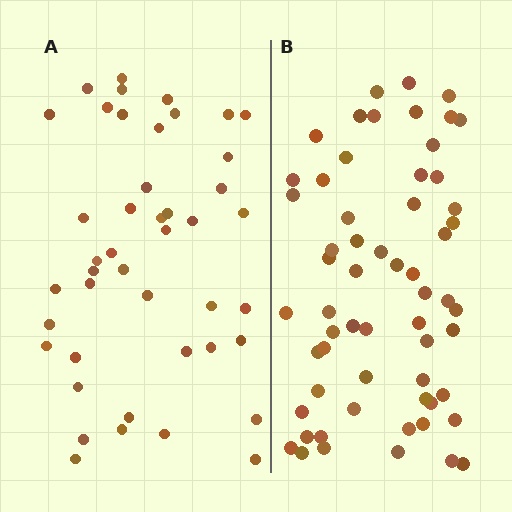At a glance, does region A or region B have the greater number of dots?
Region B (the right region) has more dots.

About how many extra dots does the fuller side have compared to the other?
Region B has approximately 15 more dots than region A.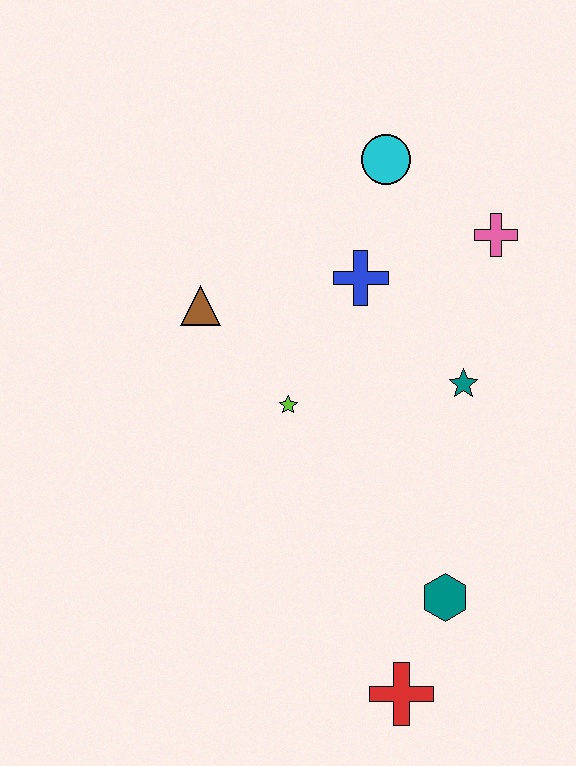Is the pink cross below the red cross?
No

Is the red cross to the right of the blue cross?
Yes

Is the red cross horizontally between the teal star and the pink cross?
No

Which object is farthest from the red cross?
The cyan circle is farthest from the red cross.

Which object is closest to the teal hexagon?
The red cross is closest to the teal hexagon.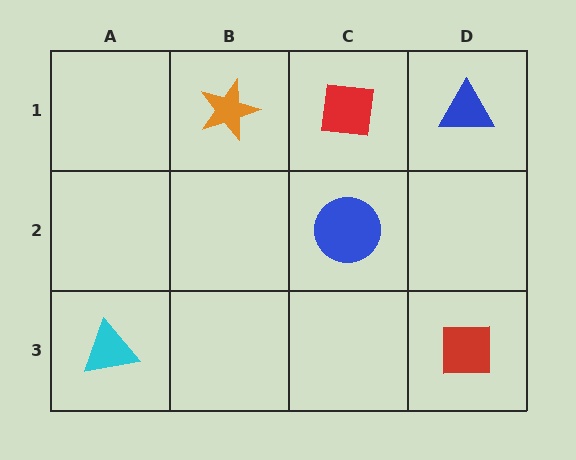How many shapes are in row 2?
1 shape.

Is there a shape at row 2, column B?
No, that cell is empty.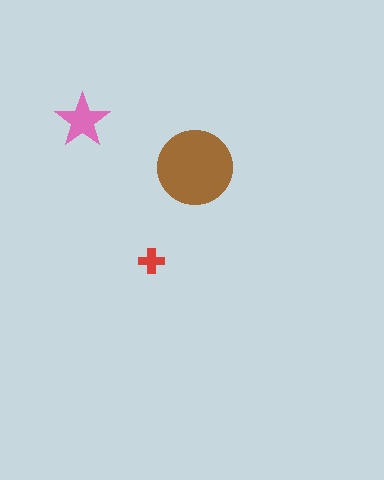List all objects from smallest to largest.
The red cross, the pink star, the brown circle.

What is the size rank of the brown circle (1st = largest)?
1st.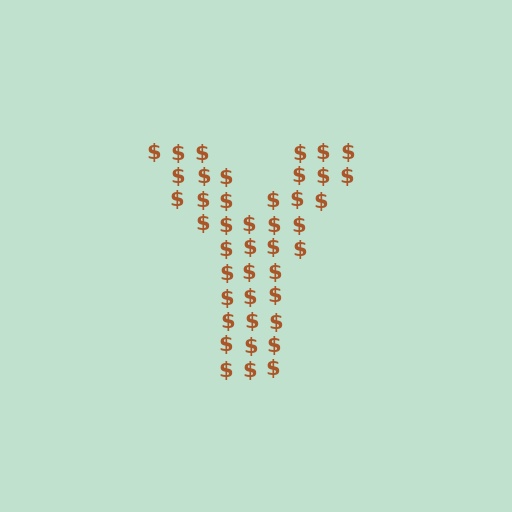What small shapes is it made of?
It is made of small dollar signs.